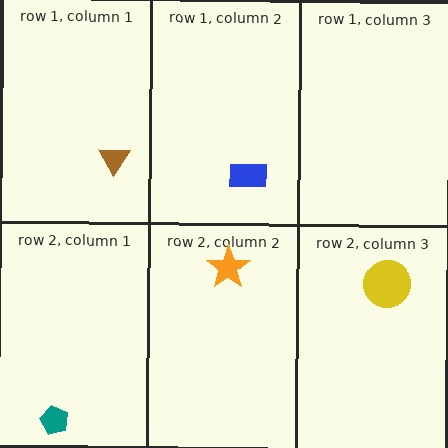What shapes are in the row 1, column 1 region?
The brown triangle.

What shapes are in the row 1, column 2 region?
The blue rectangle.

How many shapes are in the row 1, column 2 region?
1.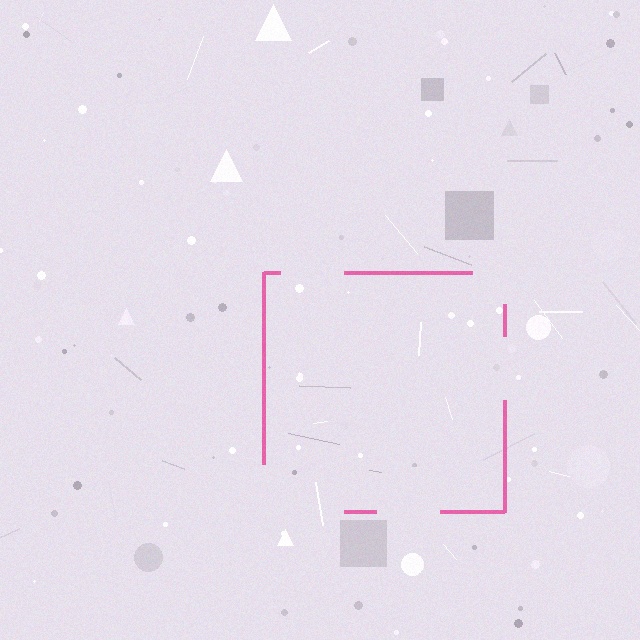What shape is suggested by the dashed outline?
The dashed outline suggests a square.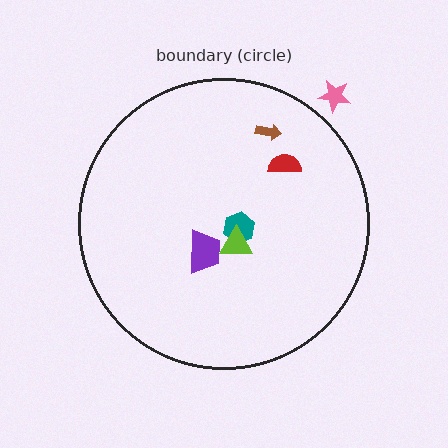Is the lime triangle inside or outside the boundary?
Inside.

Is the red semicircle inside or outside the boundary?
Inside.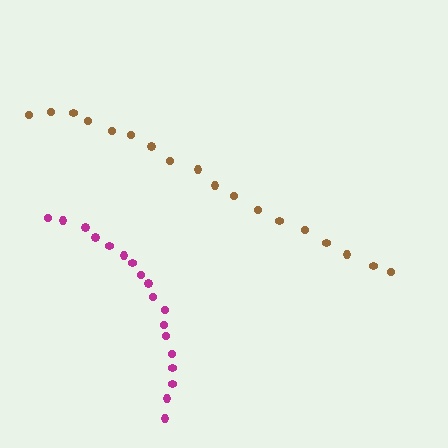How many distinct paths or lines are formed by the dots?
There are 2 distinct paths.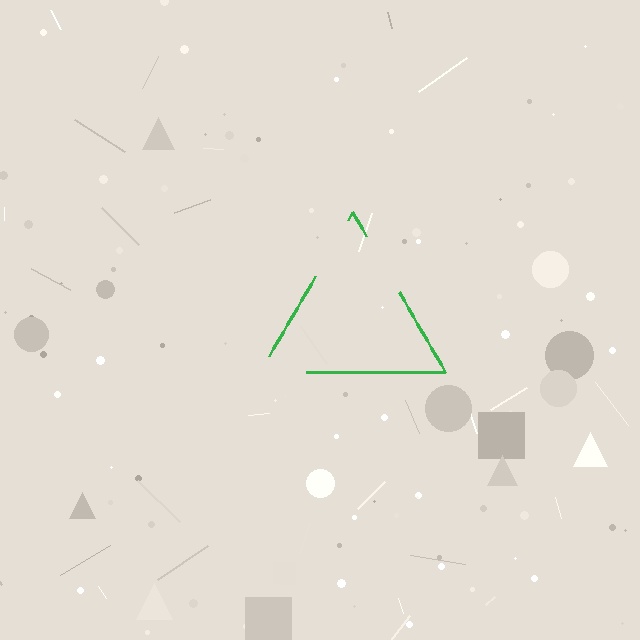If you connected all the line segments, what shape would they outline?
They would outline a triangle.